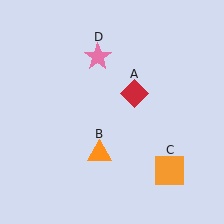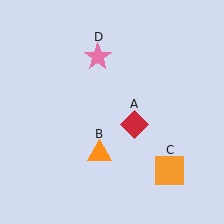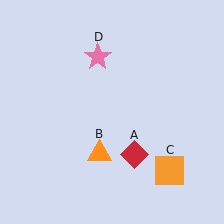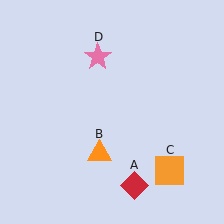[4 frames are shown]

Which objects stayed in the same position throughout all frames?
Orange triangle (object B) and orange square (object C) and pink star (object D) remained stationary.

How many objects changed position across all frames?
1 object changed position: red diamond (object A).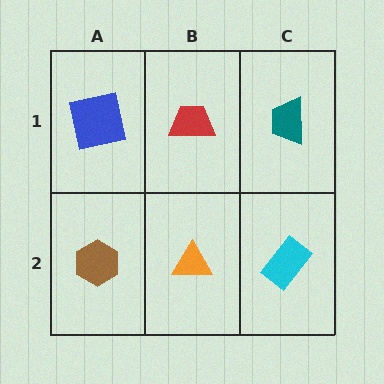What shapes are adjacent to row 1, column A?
A brown hexagon (row 2, column A), a red trapezoid (row 1, column B).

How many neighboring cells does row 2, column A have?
2.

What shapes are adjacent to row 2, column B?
A red trapezoid (row 1, column B), a brown hexagon (row 2, column A), a cyan rectangle (row 2, column C).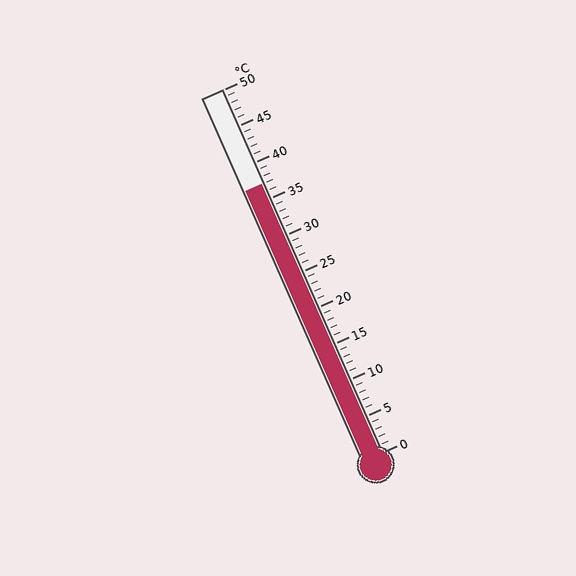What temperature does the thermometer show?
The thermometer shows approximately 37°C.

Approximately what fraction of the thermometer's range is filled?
The thermometer is filled to approximately 75% of its range.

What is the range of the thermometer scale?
The thermometer scale ranges from 0°C to 50°C.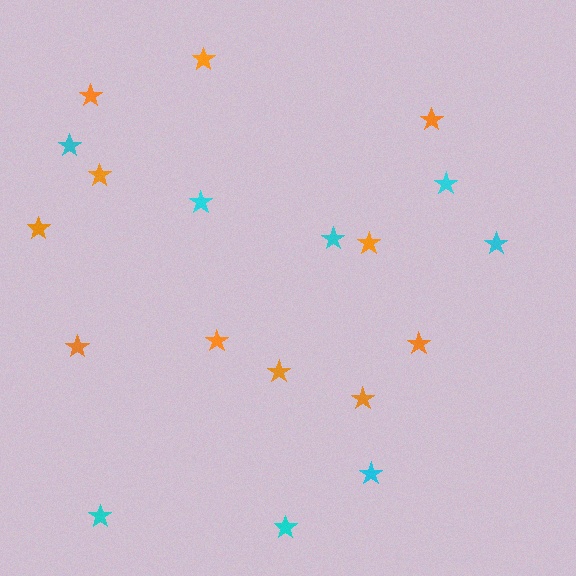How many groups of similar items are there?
There are 2 groups: one group of cyan stars (8) and one group of orange stars (11).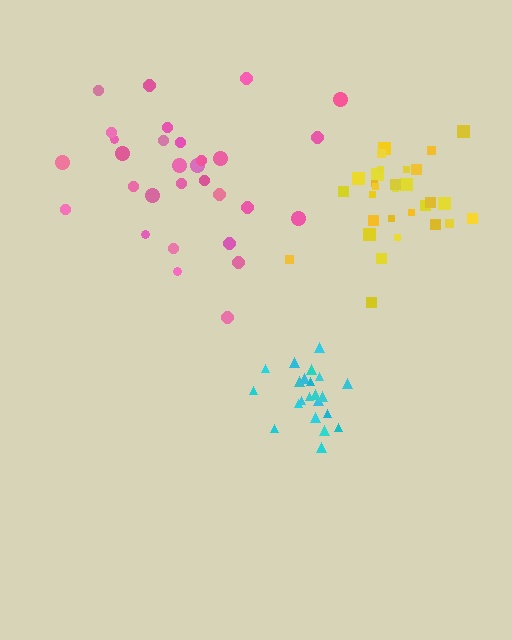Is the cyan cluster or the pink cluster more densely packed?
Cyan.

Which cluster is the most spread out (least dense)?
Pink.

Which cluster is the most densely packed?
Cyan.